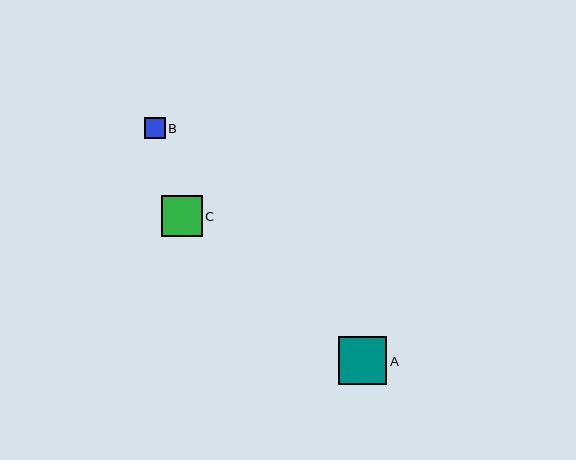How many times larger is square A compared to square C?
Square A is approximately 1.2 times the size of square C.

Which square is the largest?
Square A is the largest with a size of approximately 48 pixels.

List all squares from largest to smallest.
From largest to smallest: A, C, B.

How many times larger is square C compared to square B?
Square C is approximately 2.0 times the size of square B.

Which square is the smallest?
Square B is the smallest with a size of approximately 21 pixels.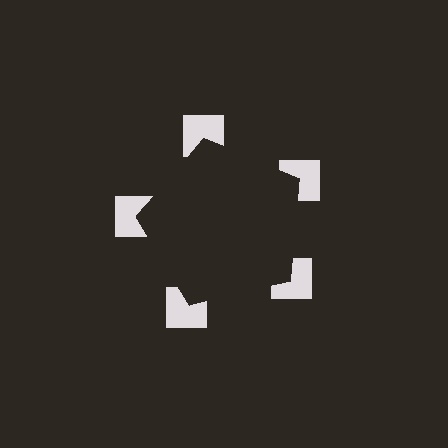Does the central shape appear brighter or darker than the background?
It typically appears slightly darker than the background, even though no actual brightness change is drawn.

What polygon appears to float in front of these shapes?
An illusory pentagon — its edges are inferred from the aligned wedge cuts in the notched squares, not physically drawn.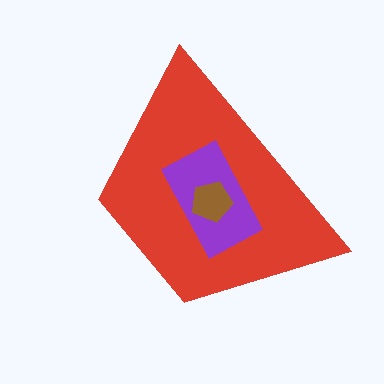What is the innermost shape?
The brown pentagon.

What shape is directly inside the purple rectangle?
The brown pentagon.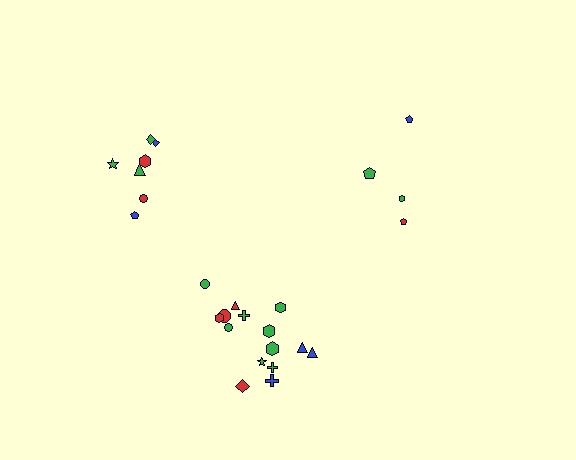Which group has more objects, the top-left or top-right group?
The top-left group.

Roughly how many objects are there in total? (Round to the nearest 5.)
Roughly 25 objects in total.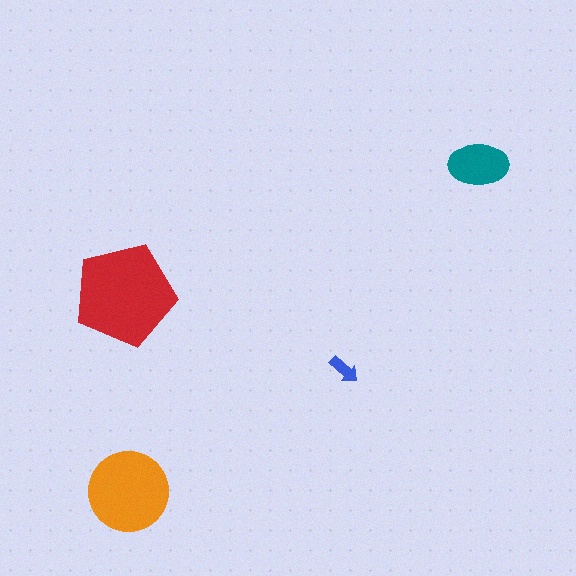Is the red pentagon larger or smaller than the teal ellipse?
Larger.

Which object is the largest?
The red pentagon.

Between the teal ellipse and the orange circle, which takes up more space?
The orange circle.